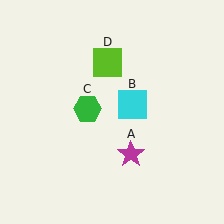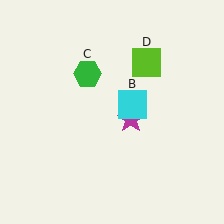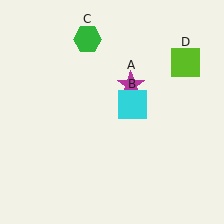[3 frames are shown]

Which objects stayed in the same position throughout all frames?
Cyan square (object B) remained stationary.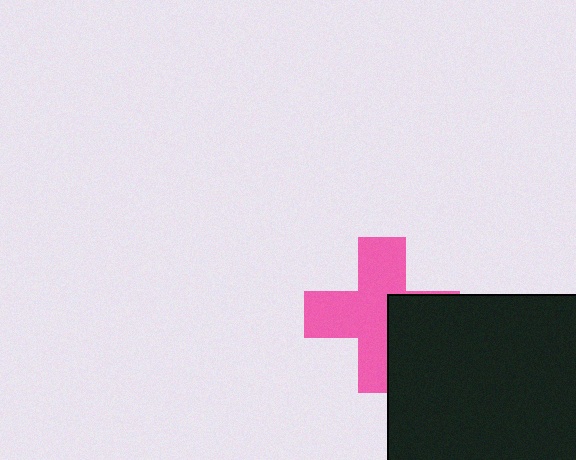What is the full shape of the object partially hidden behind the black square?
The partially hidden object is a pink cross.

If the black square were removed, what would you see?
You would see the complete pink cross.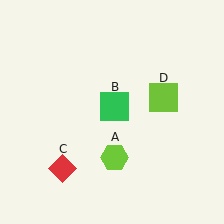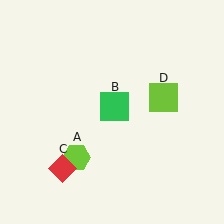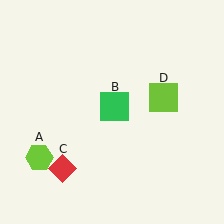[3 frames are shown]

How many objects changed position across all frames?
1 object changed position: lime hexagon (object A).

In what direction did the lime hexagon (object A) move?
The lime hexagon (object A) moved left.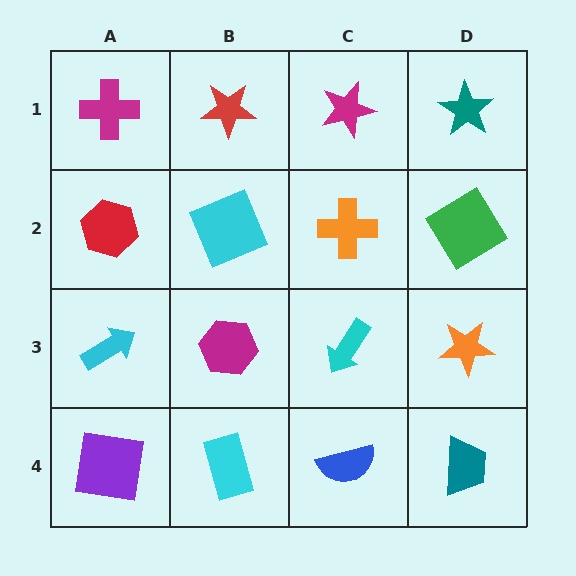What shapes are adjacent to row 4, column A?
A cyan arrow (row 3, column A), a cyan rectangle (row 4, column B).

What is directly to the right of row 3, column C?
An orange star.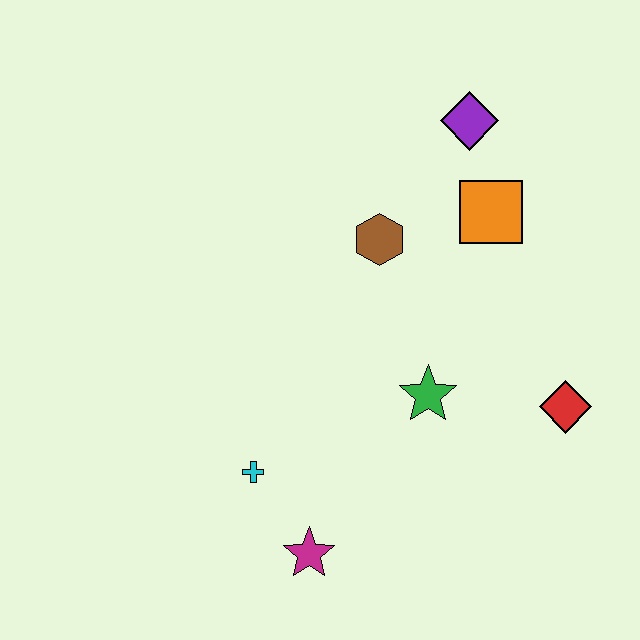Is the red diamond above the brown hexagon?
No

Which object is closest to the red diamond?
The green star is closest to the red diamond.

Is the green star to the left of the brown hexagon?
No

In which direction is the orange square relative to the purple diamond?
The orange square is below the purple diamond.